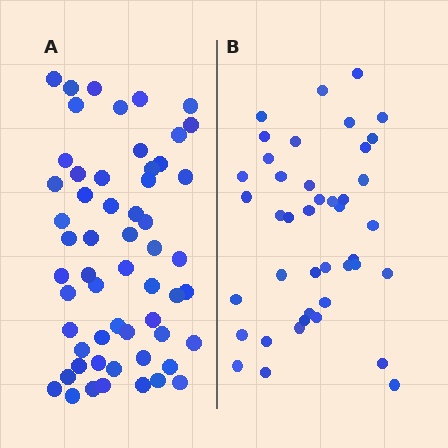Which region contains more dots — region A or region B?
Region A (the left region) has more dots.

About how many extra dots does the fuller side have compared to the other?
Region A has approximately 15 more dots than region B.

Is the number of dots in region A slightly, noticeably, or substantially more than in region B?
Region A has noticeably more, but not dramatically so. The ratio is roughly 1.4 to 1.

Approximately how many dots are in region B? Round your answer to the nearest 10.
About 40 dots. (The exact count is 42, which rounds to 40.)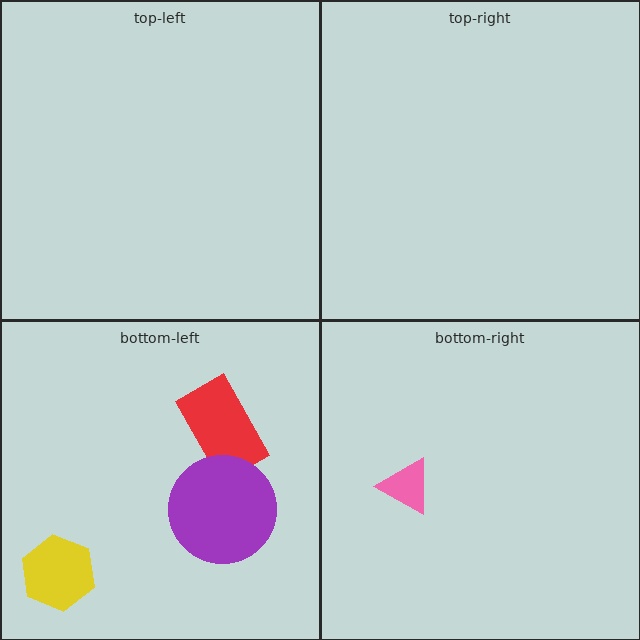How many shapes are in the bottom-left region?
3.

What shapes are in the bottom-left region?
The red rectangle, the yellow hexagon, the purple circle.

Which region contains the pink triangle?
The bottom-right region.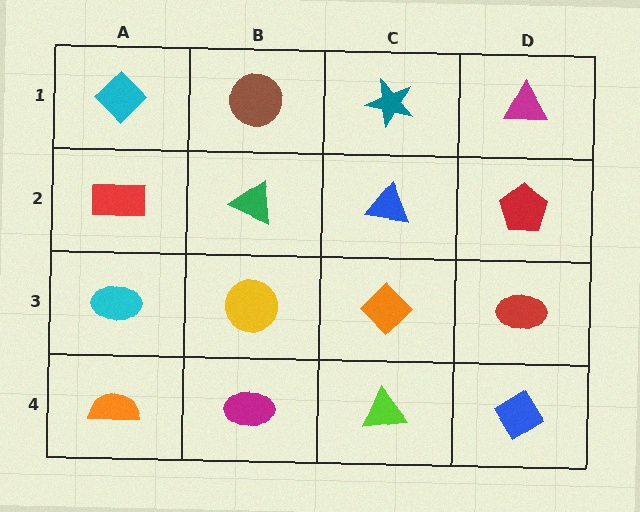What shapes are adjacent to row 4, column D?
A red ellipse (row 3, column D), a lime triangle (row 4, column C).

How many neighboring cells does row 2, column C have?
4.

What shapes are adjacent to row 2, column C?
A teal star (row 1, column C), an orange diamond (row 3, column C), a green triangle (row 2, column B), a red pentagon (row 2, column D).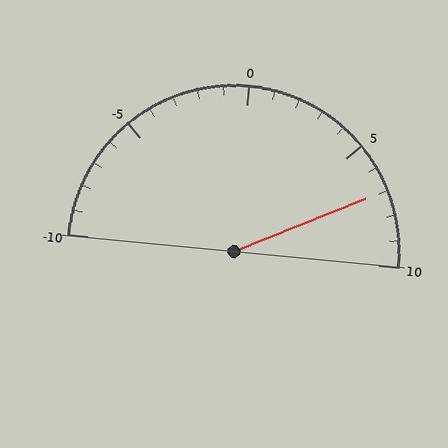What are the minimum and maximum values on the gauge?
The gauge ranges from -10 to 10.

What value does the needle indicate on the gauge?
The needle indicates approximately 7.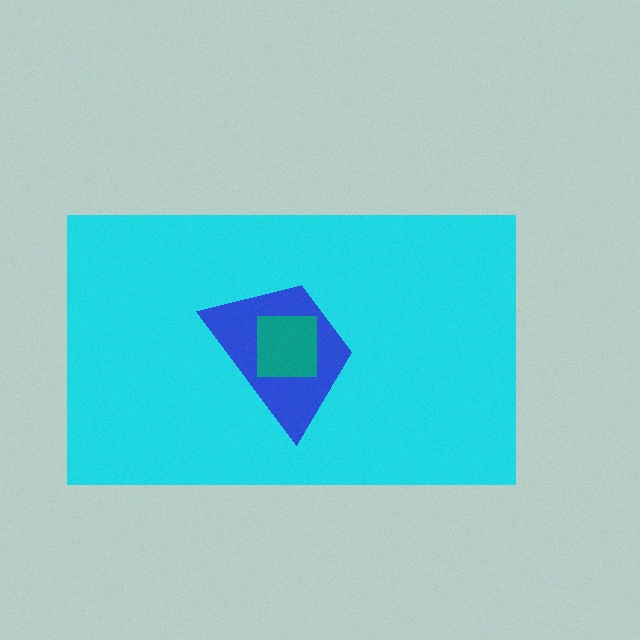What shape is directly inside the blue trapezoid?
The teal square.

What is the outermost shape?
The cyan rectangle.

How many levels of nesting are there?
3.